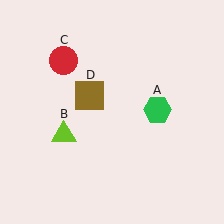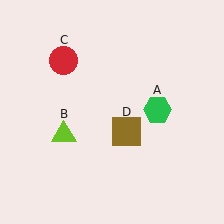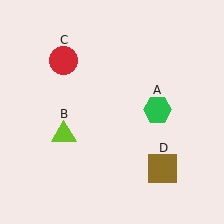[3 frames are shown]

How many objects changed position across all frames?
1 object changed position: brown square (object D).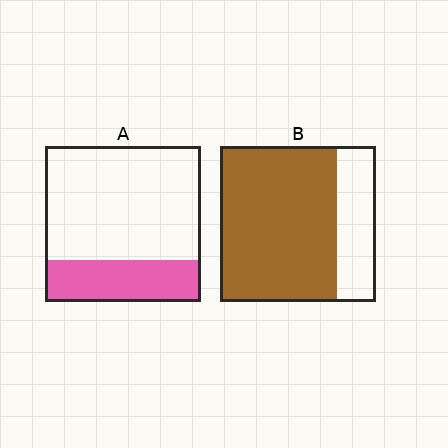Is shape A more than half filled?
No.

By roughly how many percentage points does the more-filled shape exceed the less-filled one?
By roughly 50 percentage points (B over A).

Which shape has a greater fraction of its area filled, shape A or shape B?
Shape B.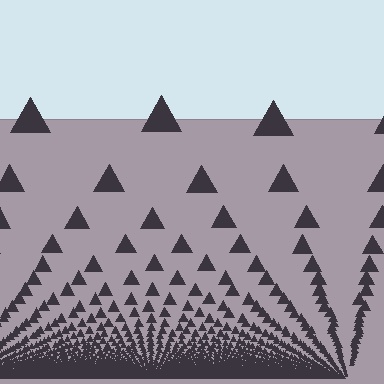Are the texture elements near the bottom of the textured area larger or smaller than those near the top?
Smaller. The gradient is inverted — elements near the bottom are smaller and denser.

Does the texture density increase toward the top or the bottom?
Density increases toward the bottom.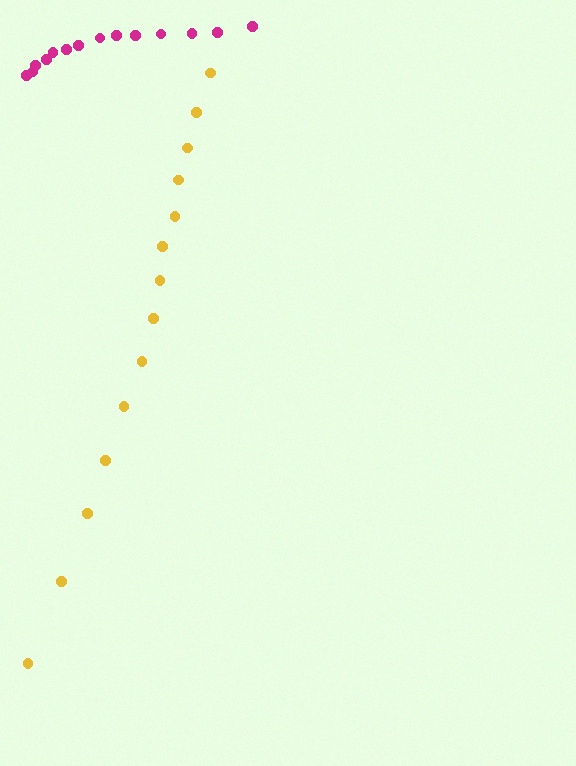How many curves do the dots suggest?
There are 2 distinct paths.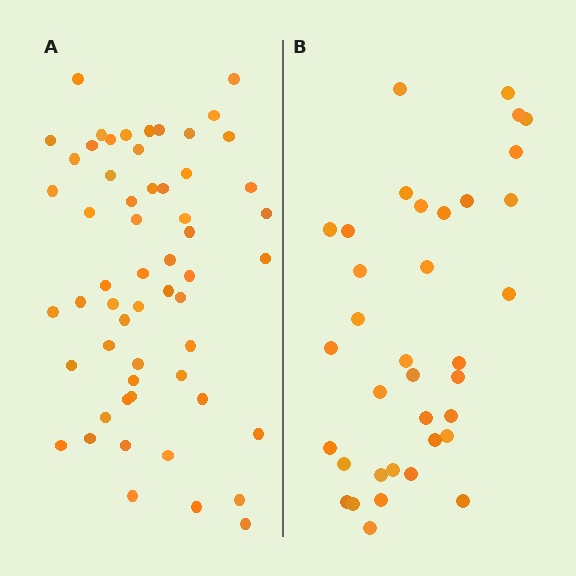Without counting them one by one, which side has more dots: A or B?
Region A (the left region) has more dots.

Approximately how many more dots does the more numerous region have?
Region A has approximately 20 more dots than region B.